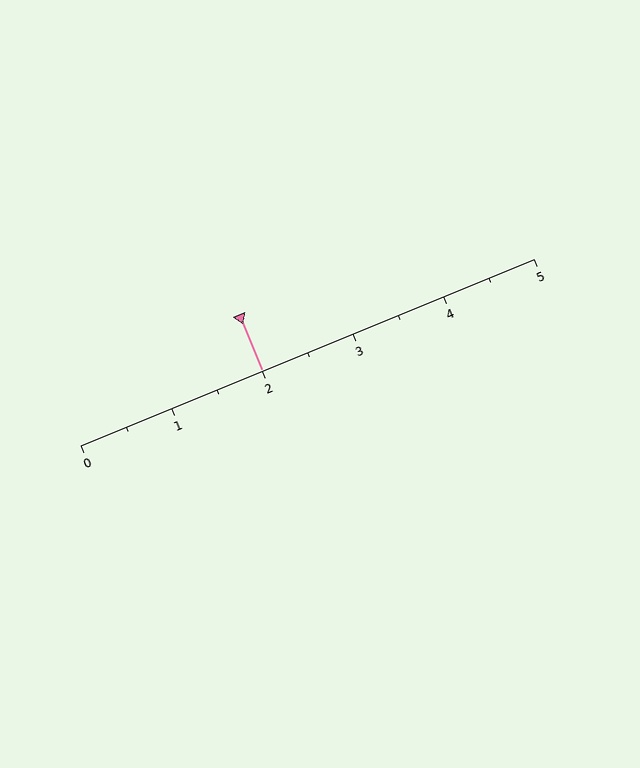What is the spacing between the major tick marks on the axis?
The major ticks are spaced 1 apart.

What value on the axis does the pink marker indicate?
The marker indicates approximately 2.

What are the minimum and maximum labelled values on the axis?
The axis runs from 0 to 5.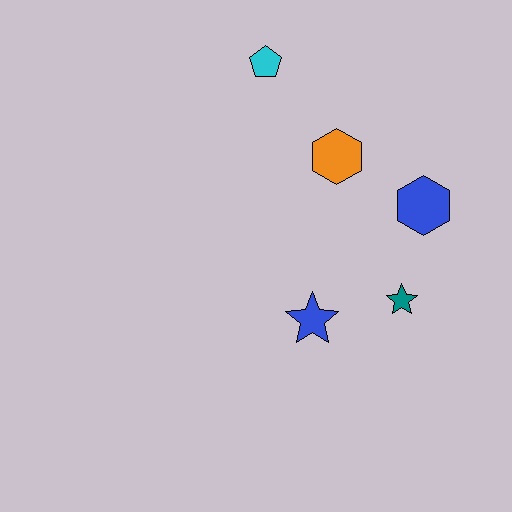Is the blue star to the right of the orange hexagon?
No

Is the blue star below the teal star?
Yes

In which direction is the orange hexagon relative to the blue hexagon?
The orange hexagon is to the left of the blue hexagon.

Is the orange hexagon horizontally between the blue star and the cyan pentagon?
No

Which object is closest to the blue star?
The teal star is closest to the blue star.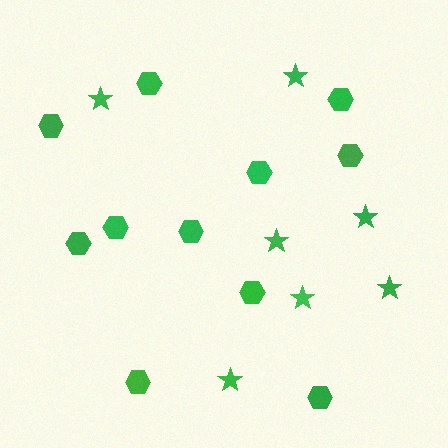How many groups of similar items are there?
There are 2 groups: one group of hexagons (11) and one group of stars (7).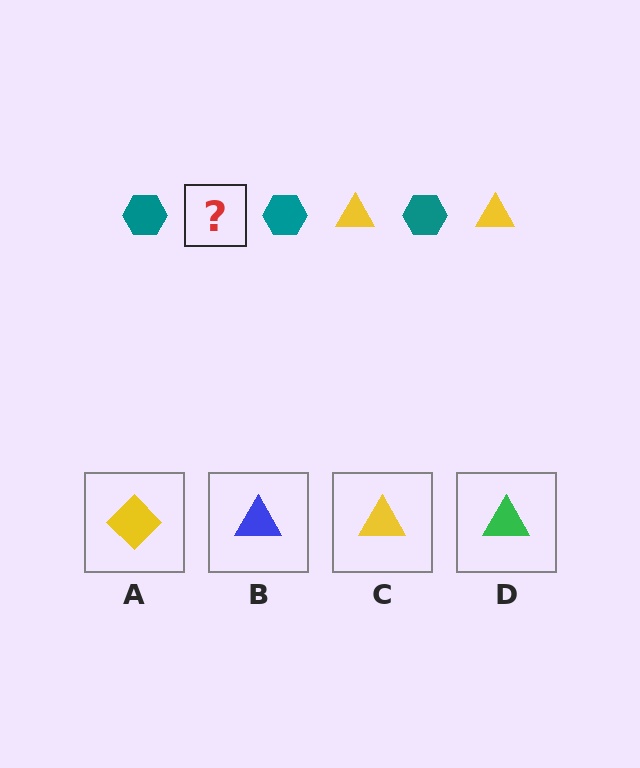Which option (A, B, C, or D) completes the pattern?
C.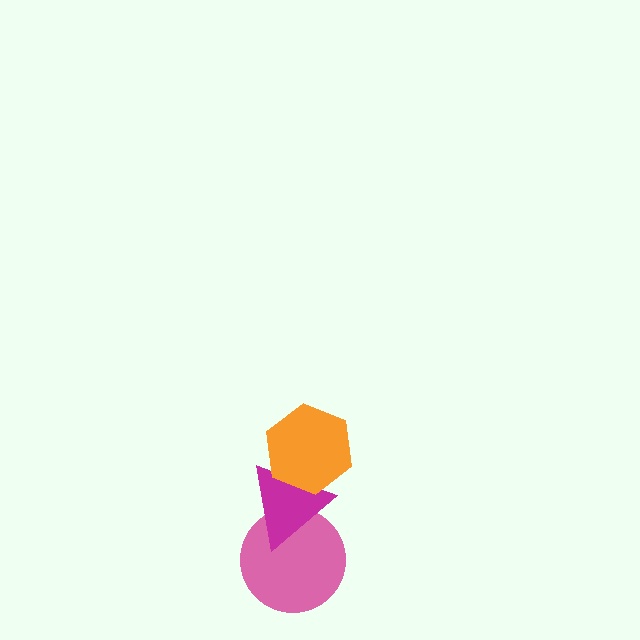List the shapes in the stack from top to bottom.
From top to bottom: the orange hexagon, the magenta triangle, the pink circle.